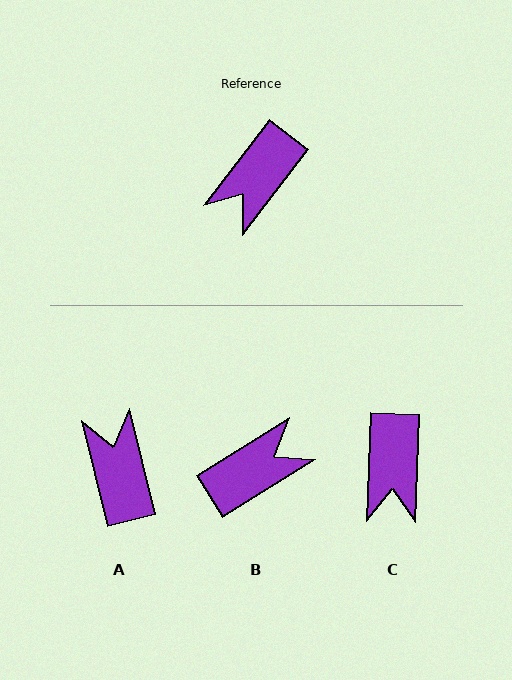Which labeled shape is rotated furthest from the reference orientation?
B, about 160 degrees away.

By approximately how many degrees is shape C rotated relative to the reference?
Approximately 35 degrees counter-clockwise.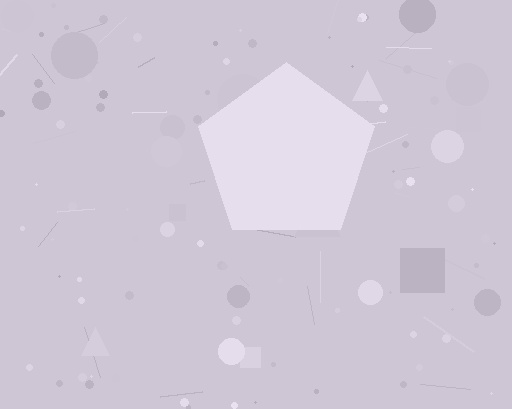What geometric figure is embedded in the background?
A pentagon is embedded in the background.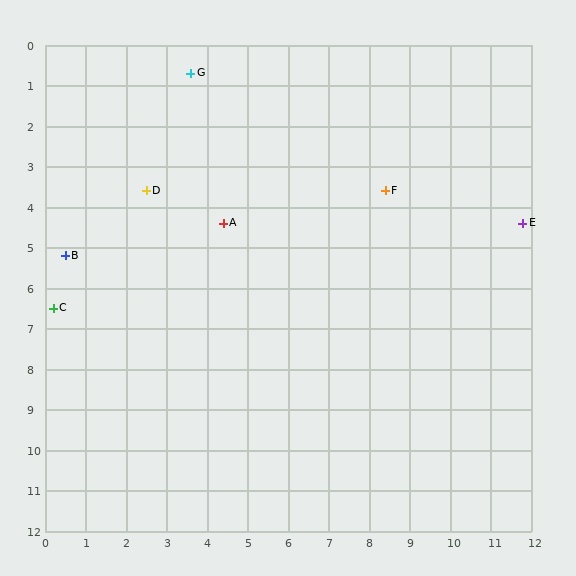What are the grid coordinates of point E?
Point E is at approximately (11.8, 4.4).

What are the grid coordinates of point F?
Point F is at approximately (8.4, 3.6).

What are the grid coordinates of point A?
Point A is at approximately (4.4, 4.4).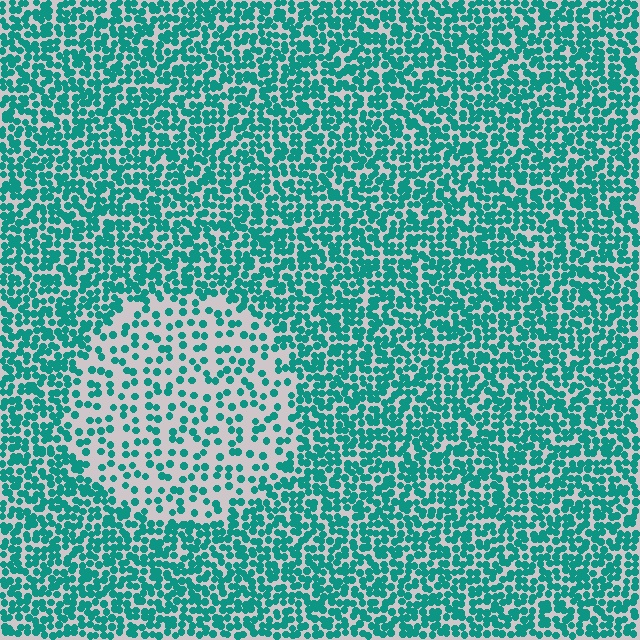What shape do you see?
I see a circle.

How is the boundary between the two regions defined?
The boundary is defined by a change in element density (approximately 2.3x ratio). All elements are the same color, size, and shape.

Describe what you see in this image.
The image contains small teal elements arranged at two different densities. A circle-shaped region is visible where the elements are less densely packed than the surrounding area.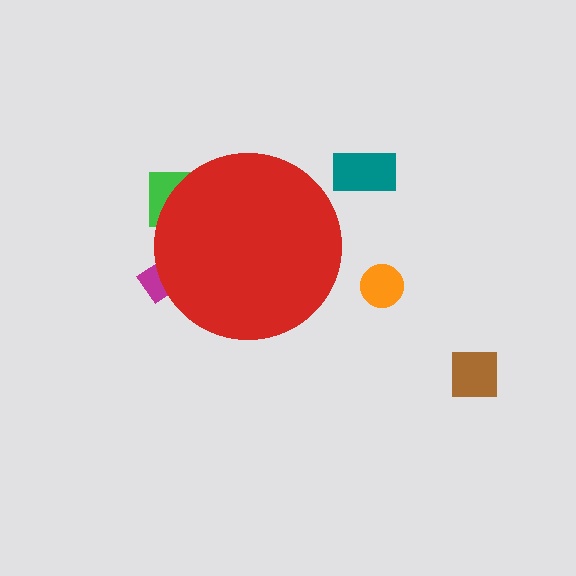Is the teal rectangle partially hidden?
No, the teal rectangle is fully visible.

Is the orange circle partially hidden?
No, the orange circle is fully visible.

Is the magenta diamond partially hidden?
Yes, the magenta diamond is partially hidden behind the red circle.